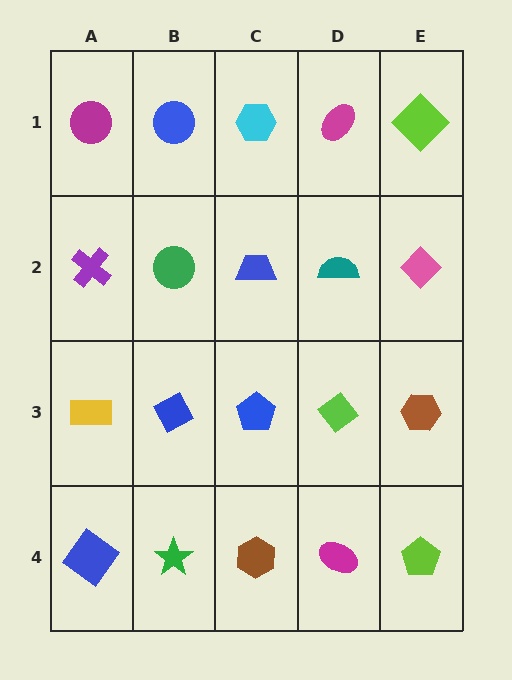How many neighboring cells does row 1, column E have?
2.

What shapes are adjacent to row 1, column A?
A purple cross (row 2, column A), a blue circle (row 1, column B).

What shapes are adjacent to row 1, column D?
A teal semicircle (row 2, column D), a cyan hexagon (row 1, column C), a lime diamond (row 1, column E).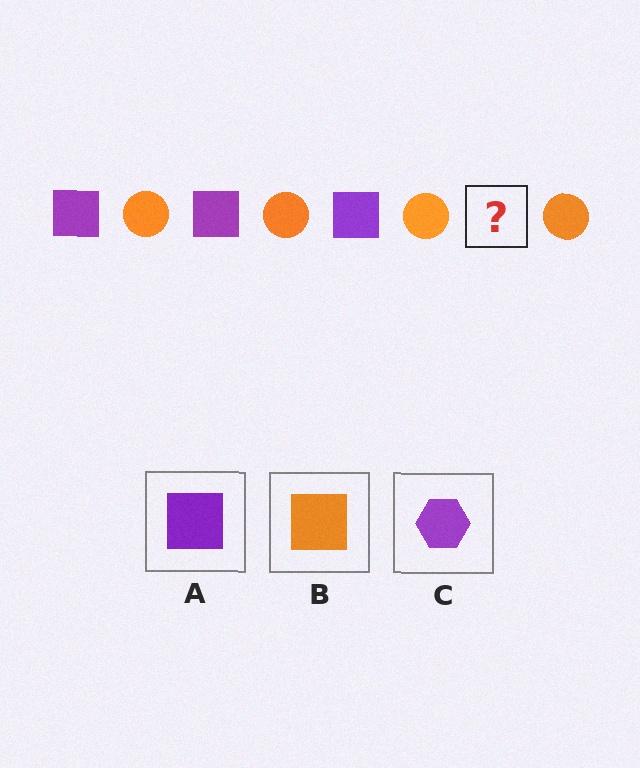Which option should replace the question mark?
Option A.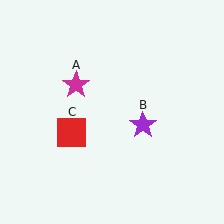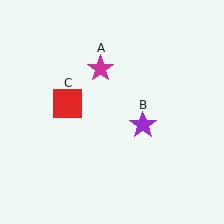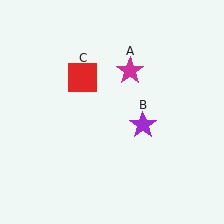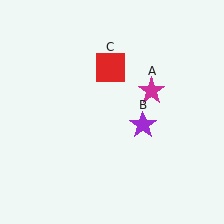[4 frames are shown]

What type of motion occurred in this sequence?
The magenta star (object A), red square (object C) rotated clockwise around the center of the scene.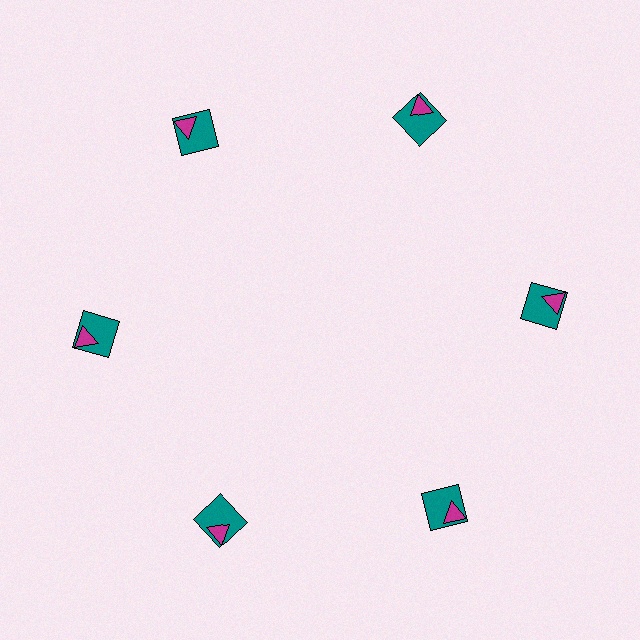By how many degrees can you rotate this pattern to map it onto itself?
The pattern maps onto itself every 60 degrees of rotation.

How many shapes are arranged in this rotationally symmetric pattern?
There are 12 shapes, arranged in 6 groups of 2.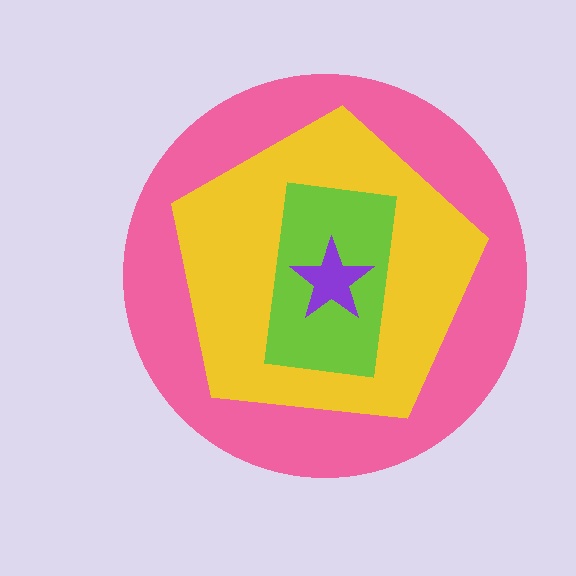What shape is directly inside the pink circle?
The yellow pentagon.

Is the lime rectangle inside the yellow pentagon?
Yes.